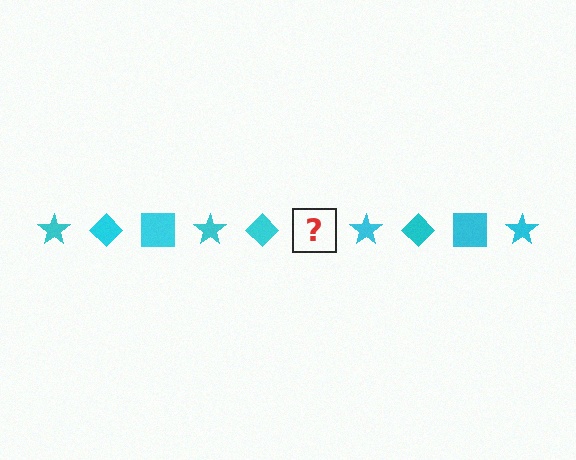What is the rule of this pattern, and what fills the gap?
The rule is that the pattern cycles through star, diamond, square shapes in cyan. The gap should be filled with a cyan square.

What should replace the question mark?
The question mark should be replaced with a cyan square.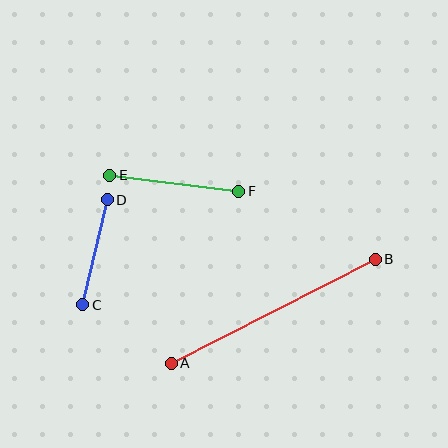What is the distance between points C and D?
The distance is approximately 108 pixels.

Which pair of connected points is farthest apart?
Points A and B are farthest apart.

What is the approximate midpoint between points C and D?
The midpoint is at approximately (95, 252) pixels.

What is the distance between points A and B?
The distance is approximately 229 pixels.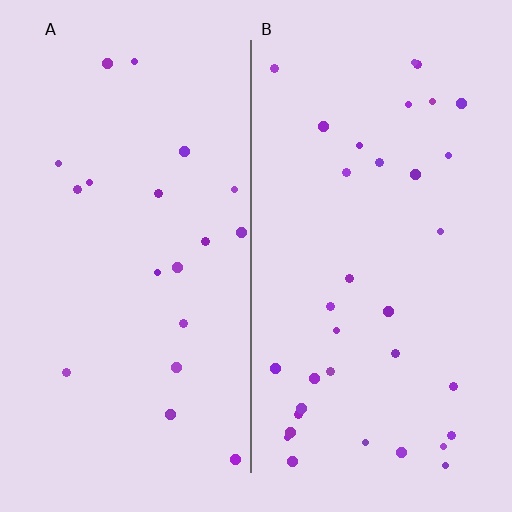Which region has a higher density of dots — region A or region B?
B (the right).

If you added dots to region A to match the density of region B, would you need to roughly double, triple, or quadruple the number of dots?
Approximately double.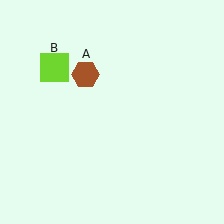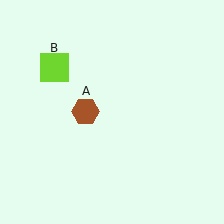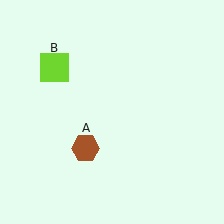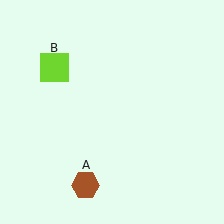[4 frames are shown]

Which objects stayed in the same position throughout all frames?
Lime square (object B) remained stationary.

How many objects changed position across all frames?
1 object changed position: brown hexagon (object A).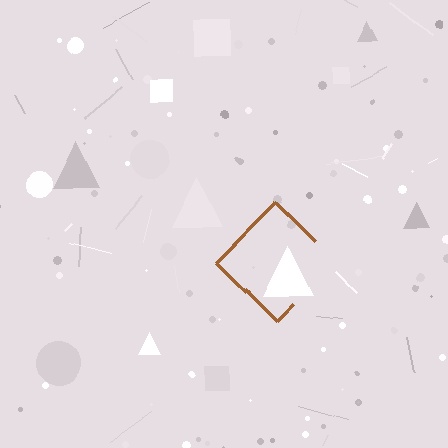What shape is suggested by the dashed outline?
The dashed outline suggests a diamond.